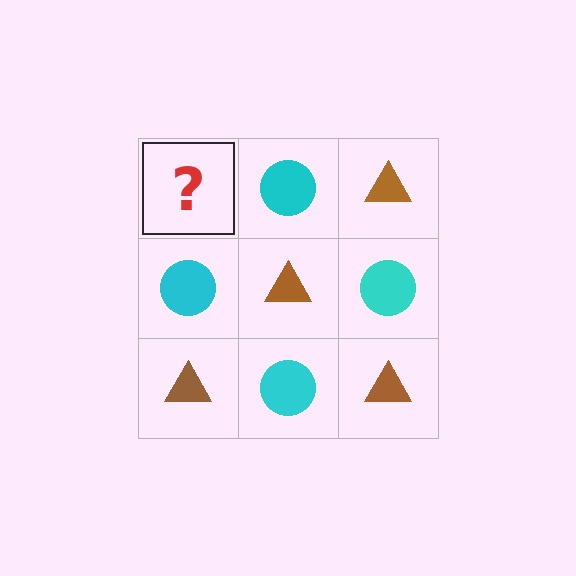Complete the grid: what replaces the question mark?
The question mark should be replaced with a brown triangle.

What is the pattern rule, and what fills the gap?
The rule is that it alternates brown triangle and cyan circle in a checkerboard pattern. The gap should be filled with a brown triangle.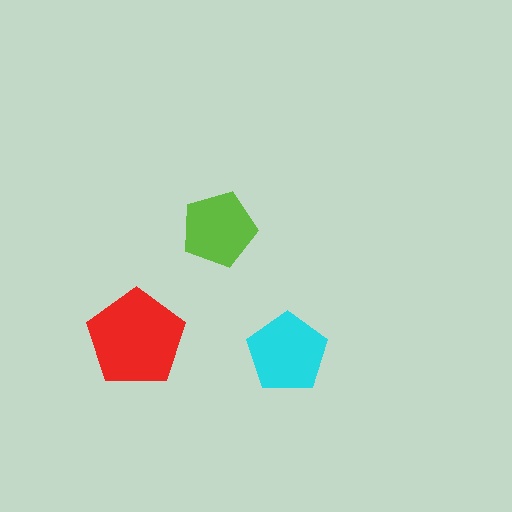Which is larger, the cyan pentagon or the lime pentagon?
The cyan one.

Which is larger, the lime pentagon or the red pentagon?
The red one.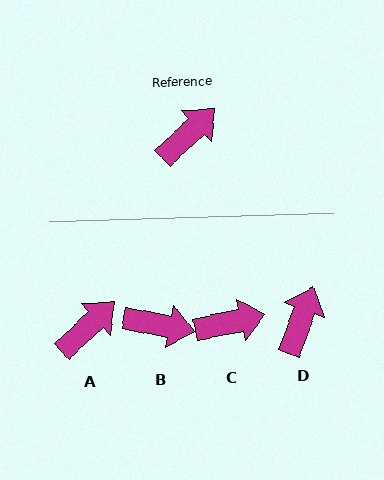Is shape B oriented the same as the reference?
No, it is off by about 54 degrees.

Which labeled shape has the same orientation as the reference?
A.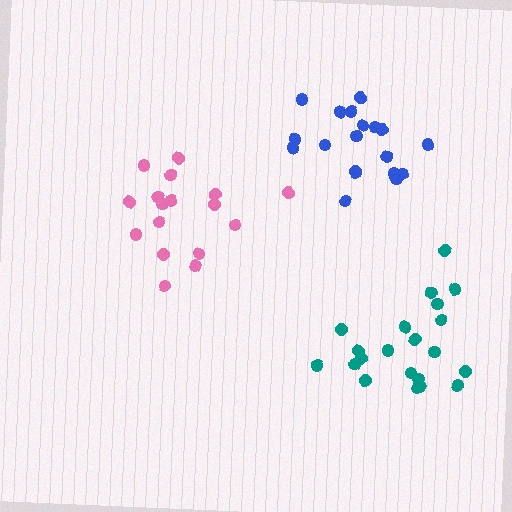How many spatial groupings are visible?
There are 3 spatial groupings.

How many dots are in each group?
Group 1: 19 dots, Group 2: 17 dots, Group 3: 21 dots (57 total).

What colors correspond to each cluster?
The clusters are colored: blue, pink, teal.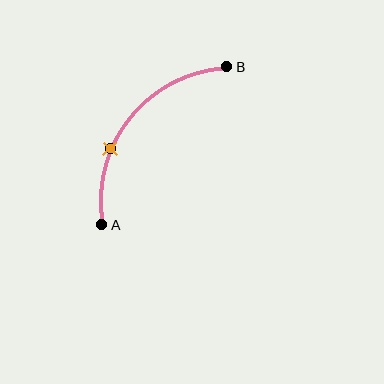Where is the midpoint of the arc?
The arc midpoint is the point on the curve farthest from the straight line joining A and B. It sits above and to the left of that line.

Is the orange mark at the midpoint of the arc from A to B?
No. The orange mark lies on the arc but is closer to endpoint A. The arc midpoint would be at the point on the curve equidistant along the arc from both A and B.